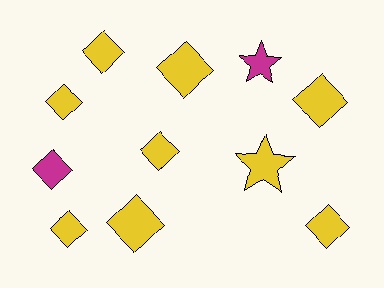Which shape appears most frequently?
Diamond, with 9 objects.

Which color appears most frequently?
Yellow, with 9 objects.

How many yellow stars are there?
There is 1 yellow star.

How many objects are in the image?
There are 11 objects.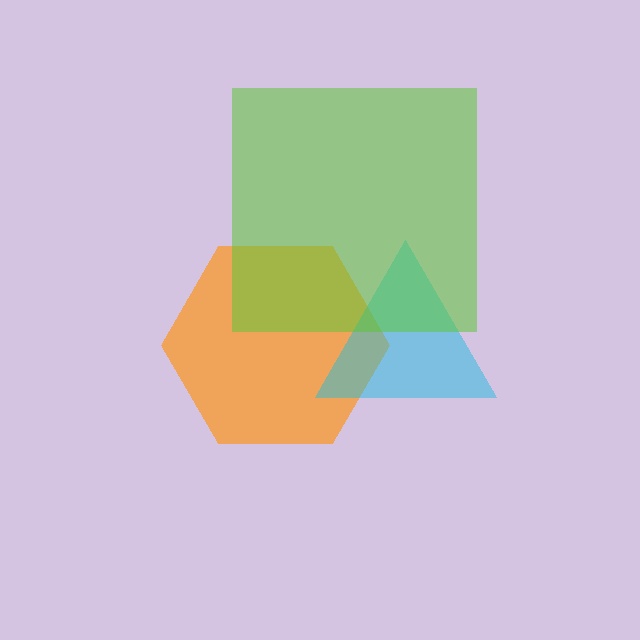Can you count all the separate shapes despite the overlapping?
Yes, there are 3 separate shapes.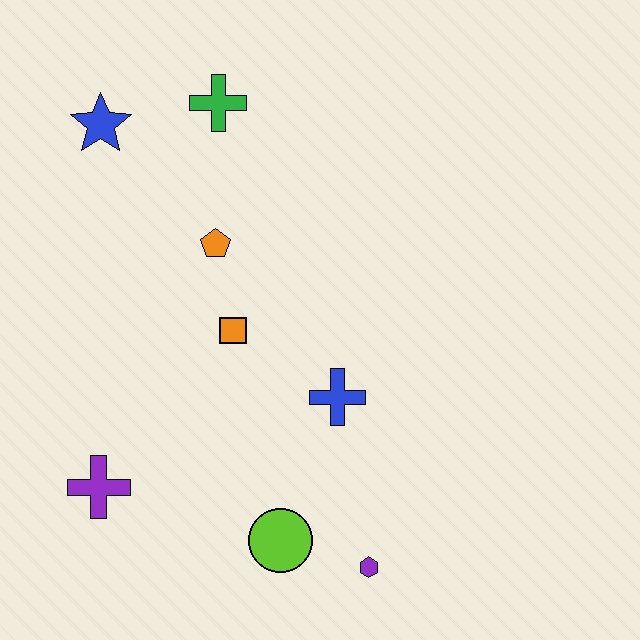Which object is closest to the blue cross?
The orange square is closest to the blue cross.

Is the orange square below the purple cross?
No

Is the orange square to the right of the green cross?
Yes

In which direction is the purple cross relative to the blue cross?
The purple cross is to the left of the blue cross.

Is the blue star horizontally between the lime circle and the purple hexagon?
No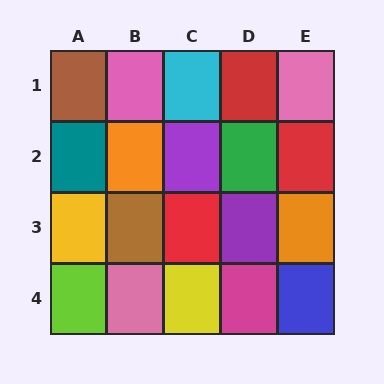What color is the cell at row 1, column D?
Red.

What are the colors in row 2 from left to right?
Teal, orange, purple, green, red.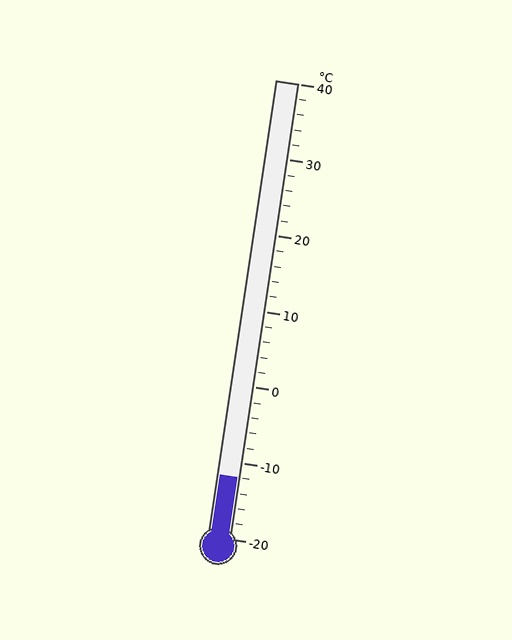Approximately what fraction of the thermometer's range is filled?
The thermometer is filled to approximately 15% of its range.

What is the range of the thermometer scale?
The thermometer scale ranges from -20°C to 40°C.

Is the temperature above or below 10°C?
The temperature is below 10°C.